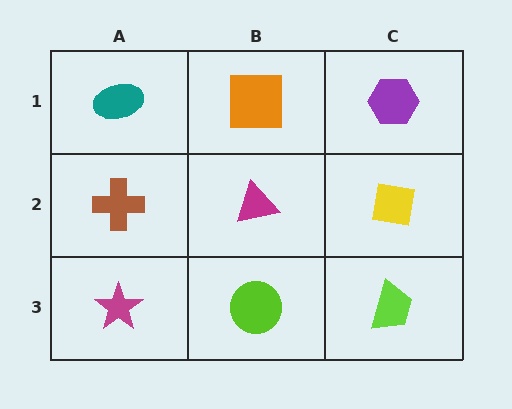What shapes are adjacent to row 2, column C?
A purple hexagon (row 1, column C), a lime trapezoid (row 3, column C), a magenta triangle (row 2, column B).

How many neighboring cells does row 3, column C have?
2.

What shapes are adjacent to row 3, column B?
A magenta triangle (row 2, column B), a magenta star (row 3, column A), a lime trapezoid (row 3, column C).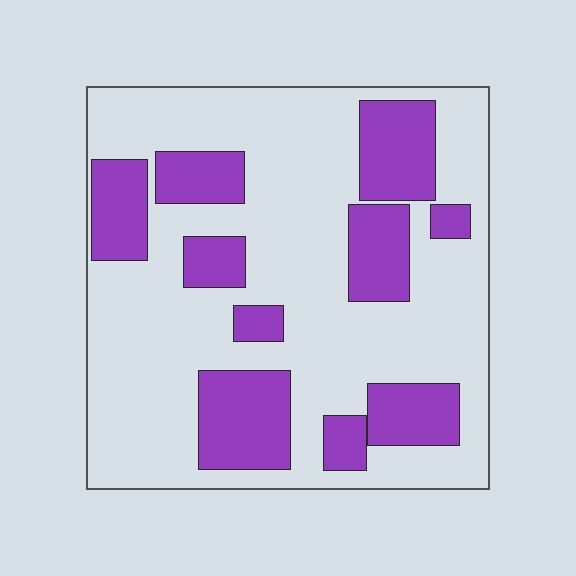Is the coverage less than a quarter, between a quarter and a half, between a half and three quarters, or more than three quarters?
Between a quarter and a half.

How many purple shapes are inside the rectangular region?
10.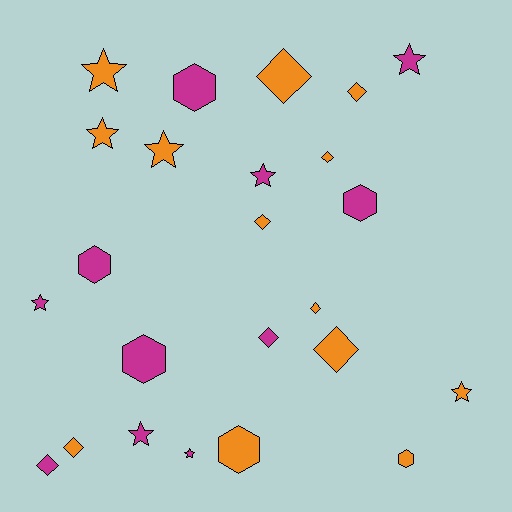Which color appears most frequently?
Orange, with 13 objects.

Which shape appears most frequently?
Diamond, with 9 objects.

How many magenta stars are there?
There are 5 magenta stars.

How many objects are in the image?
There are 24 objects.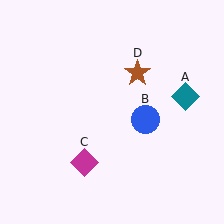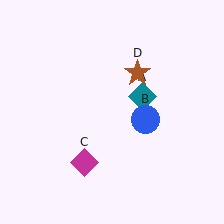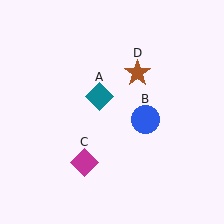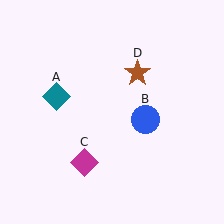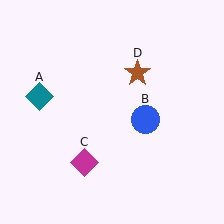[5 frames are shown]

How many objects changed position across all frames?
1 object changed position: teal diamond (object A).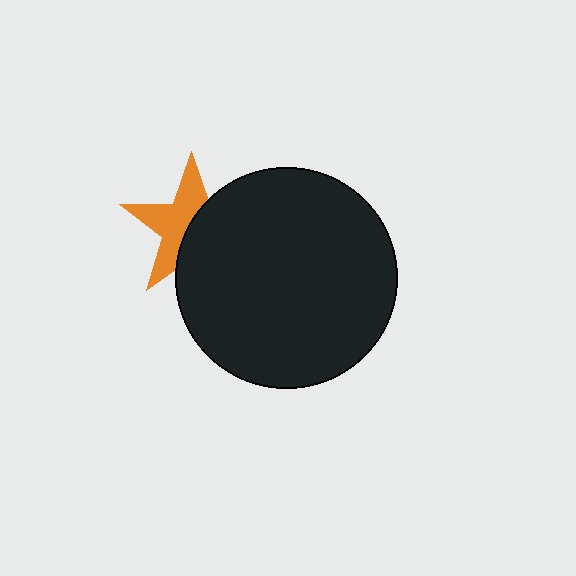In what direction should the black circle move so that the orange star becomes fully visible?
The black circle should move right. That is the shortest direction to clear the overlap and leave the orange star fully visible.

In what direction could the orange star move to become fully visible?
The orange star could move left. That would shift it out from behind the black circle entirely.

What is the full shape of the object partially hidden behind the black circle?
The partially hidden object is an orange star.